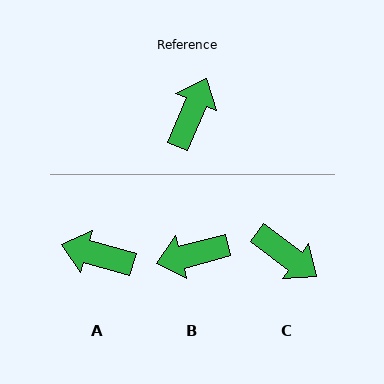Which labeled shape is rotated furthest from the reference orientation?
B, about 127 degrees away.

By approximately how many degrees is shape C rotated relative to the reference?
Approximately 104 degrees clockwise.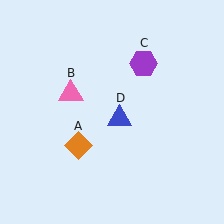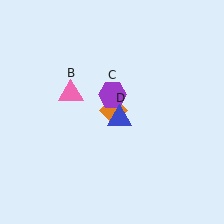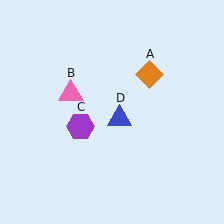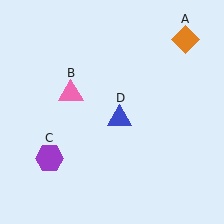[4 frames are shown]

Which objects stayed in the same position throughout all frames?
Pink triangle (object B) and blue triangle (object D) remained stationary.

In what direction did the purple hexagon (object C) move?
The purple hexagon (object C) moved down and to the left.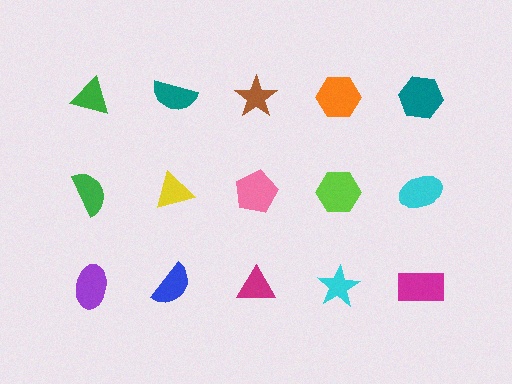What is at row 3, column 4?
A cyan star.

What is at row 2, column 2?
A yellow triangle.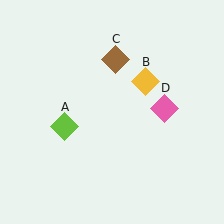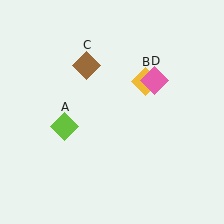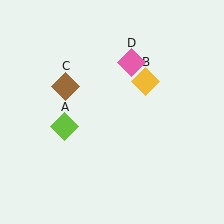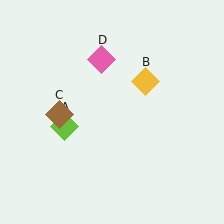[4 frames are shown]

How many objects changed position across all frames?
2 objects changed position: brown diamond (object C), pink diamond (object D).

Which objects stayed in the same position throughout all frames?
Lime diamond (object A) and yellow diamond (object B) remained stationary.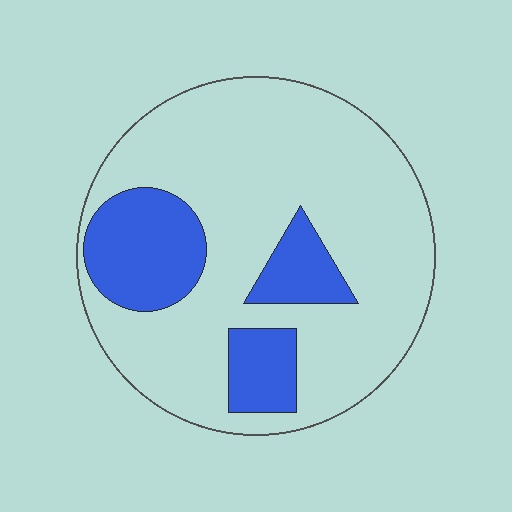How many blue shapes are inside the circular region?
3.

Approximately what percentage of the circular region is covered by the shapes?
Approximately 25%.